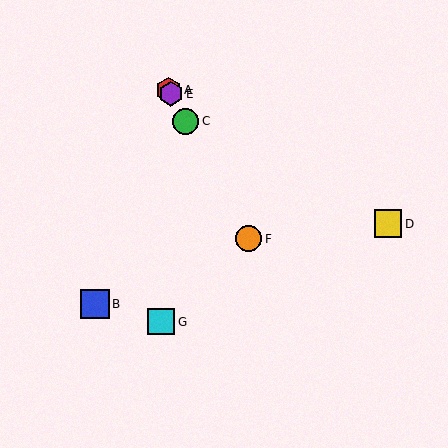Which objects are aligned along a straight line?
Objects A, C, E, F are aligned along a straight line.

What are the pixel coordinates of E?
Object E is at (171, 94).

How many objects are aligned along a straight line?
4 objects (A, C, E, F) are aligned along a straight line.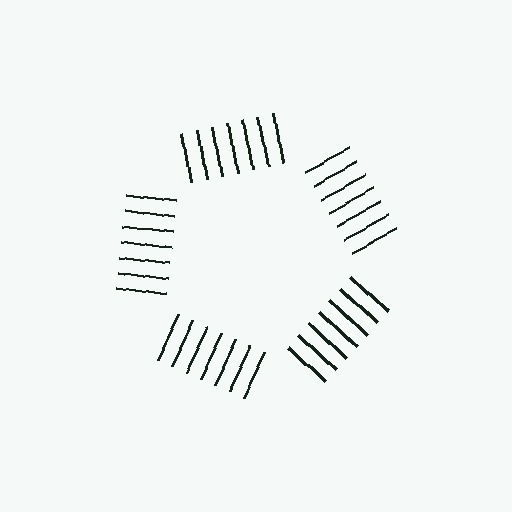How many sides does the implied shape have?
5 sides — the line-ends trace a pentagon.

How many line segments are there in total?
35 — 7 along each of the 5 edges.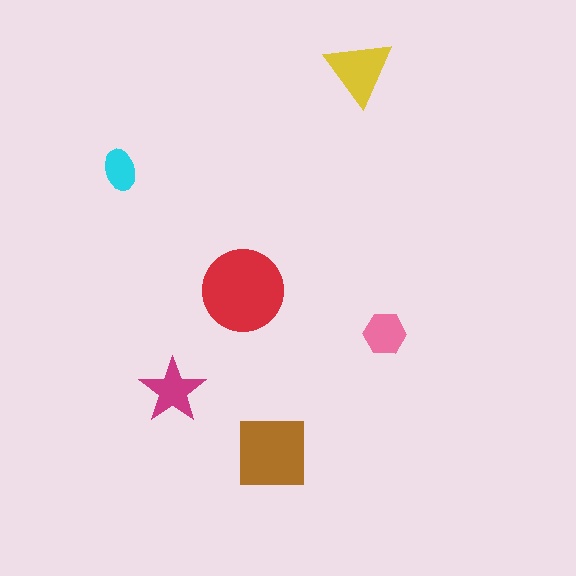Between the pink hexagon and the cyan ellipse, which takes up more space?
The pink hexagon.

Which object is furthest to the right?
The pink hexagon is rightmost.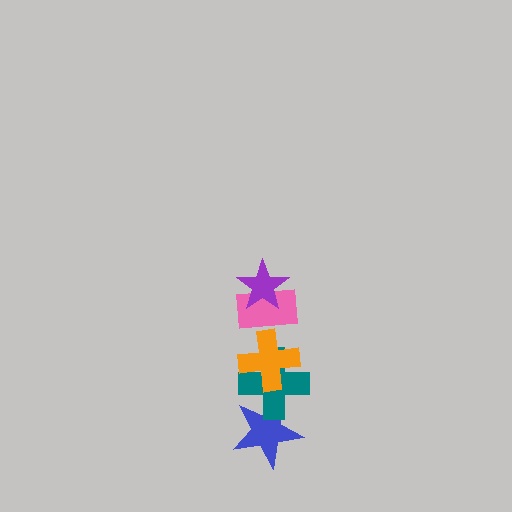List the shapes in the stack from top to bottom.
From top to bottom: the purple star, the pink rectangle, the orange cross, the teal cross, the blue star.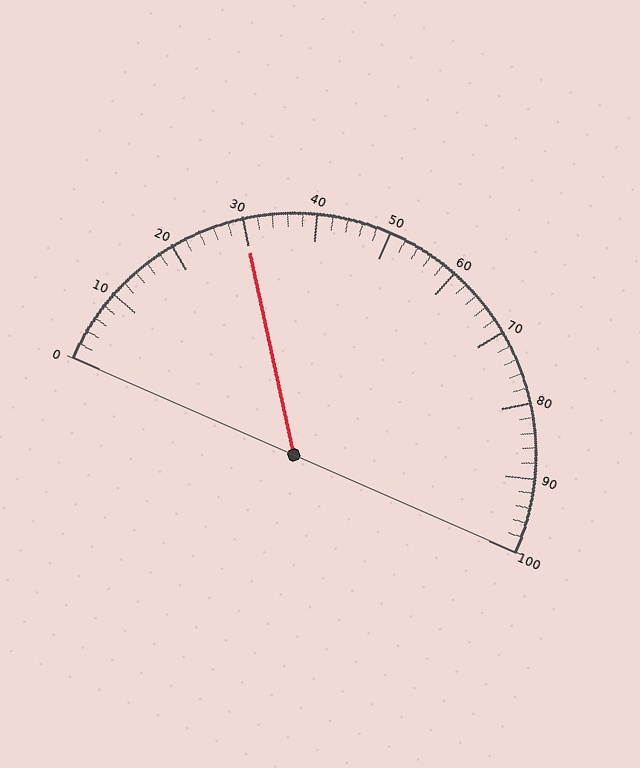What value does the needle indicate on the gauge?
The needle indicates approximately 30.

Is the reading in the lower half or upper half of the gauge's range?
The reading is in the lower half of the range (0 to 100).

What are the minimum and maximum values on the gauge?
The gauge ranges from 0 to 100.